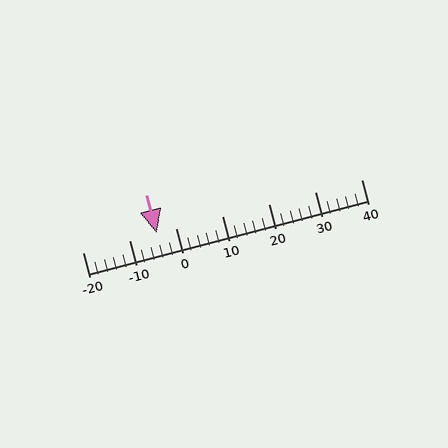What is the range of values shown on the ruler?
The ruler shows values from -20 to 40.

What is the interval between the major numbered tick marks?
The major tick marks are spaced 10 units apart.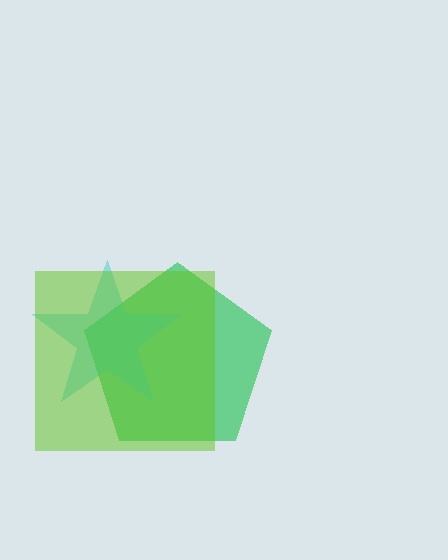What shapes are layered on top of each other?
The layered shapes are: a green pentagon, a cyan star, a lime square.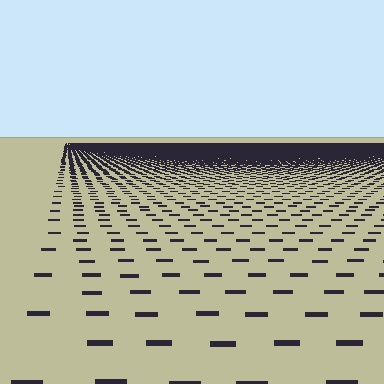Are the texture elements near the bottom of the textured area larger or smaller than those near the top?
Larger. Near the bottom, elements are closer to the viewer and appear at a bigger on-screen size.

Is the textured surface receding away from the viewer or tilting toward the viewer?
The surface is receding away from the viewer. Texture elements get smaller and denser toward the top.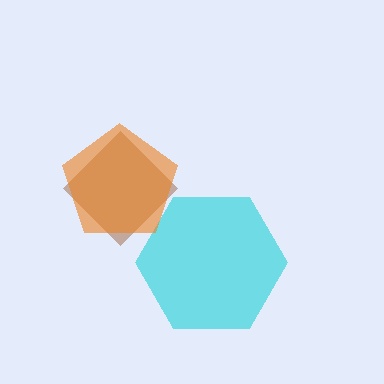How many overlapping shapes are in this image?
There are 3 overlapping shapes in the image.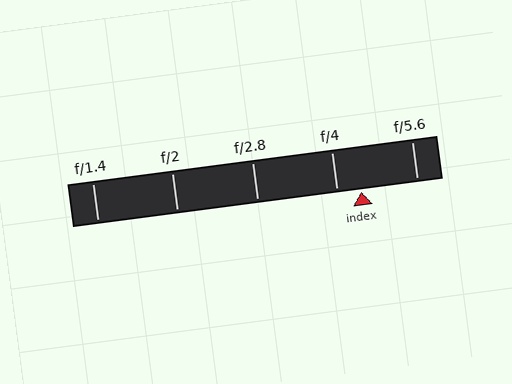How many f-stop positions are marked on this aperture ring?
There are 5 f-stop positions marked.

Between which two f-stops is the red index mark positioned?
The index mark is between f/4 and f/5.6.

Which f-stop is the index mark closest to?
The index mark is closest to f/4.